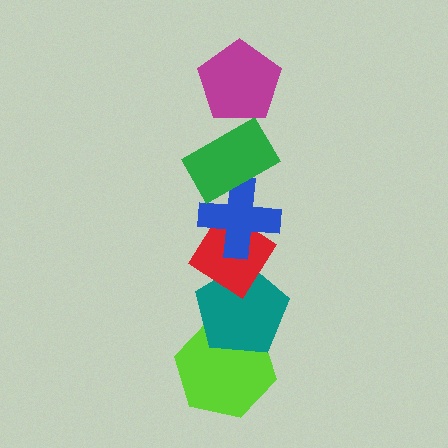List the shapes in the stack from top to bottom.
From top to bottom: the magenta pentagon, the green rectangle, the blue cross, the red diamond, the teal pentagon, the lime hexagon.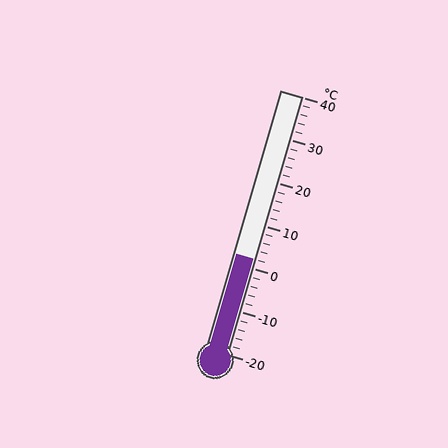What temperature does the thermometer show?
The thermometer shows approximately 2°C.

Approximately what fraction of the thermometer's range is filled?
The thermometer is filled to approximately 35% of its range.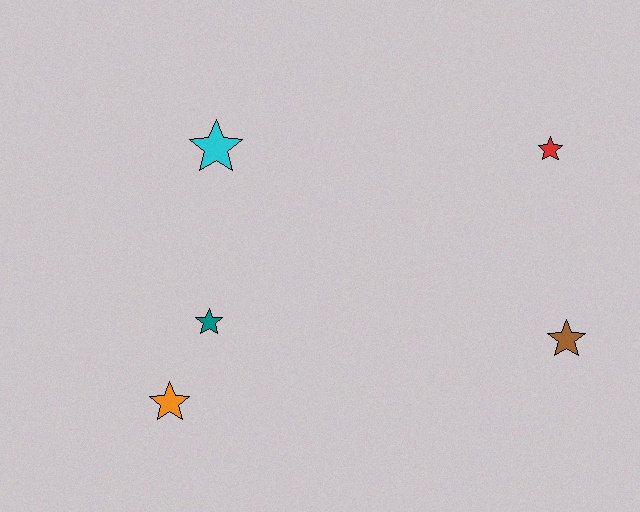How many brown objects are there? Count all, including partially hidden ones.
There is 1 brown object.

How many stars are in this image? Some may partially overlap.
There are 5 stars.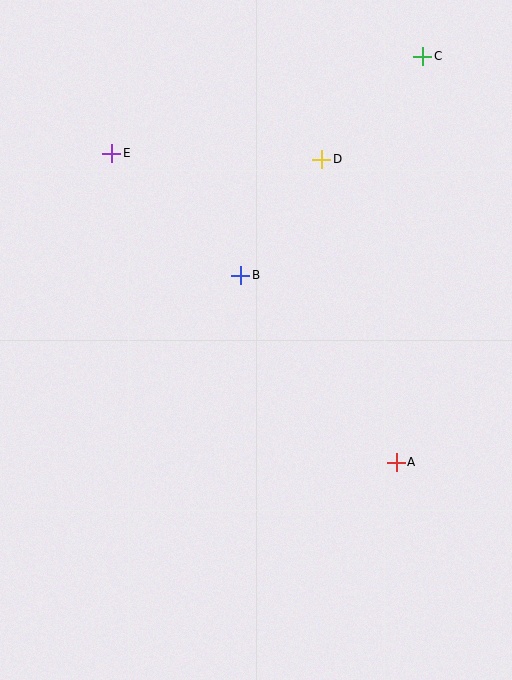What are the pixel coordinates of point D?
Point D is at (322, 159).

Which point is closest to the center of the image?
Point B at (241, 275) is closest to the center.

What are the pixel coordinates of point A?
Point A is at (396, 462).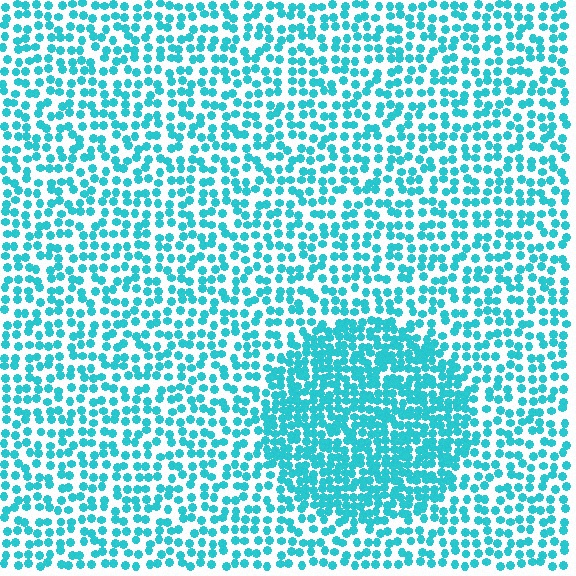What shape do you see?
I see a circle.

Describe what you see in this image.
The image contains small cyan elements arranged at two different densities. A circle-shaped region is visible where the elements are more densely packed than the surrounding area.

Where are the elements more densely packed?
The elements are more densely packed inside the circle boundary.